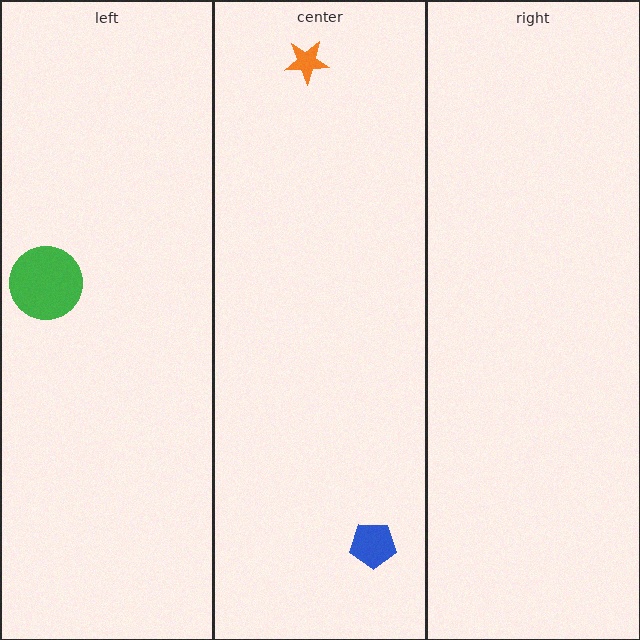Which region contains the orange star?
The center region.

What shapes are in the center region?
The orange star, the blue pentagon.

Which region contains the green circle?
The left region.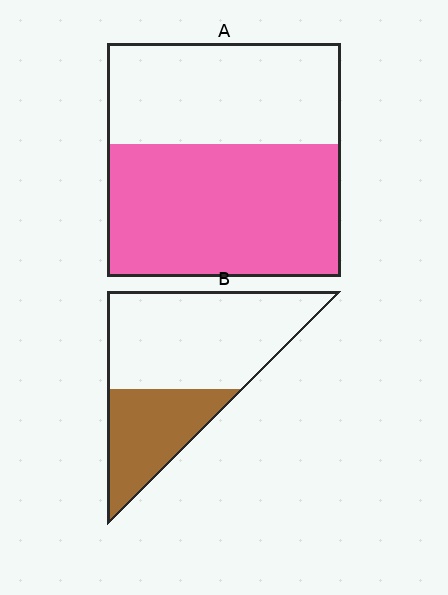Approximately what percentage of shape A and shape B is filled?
A is approximately 55% and B is approximately 35%.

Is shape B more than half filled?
No.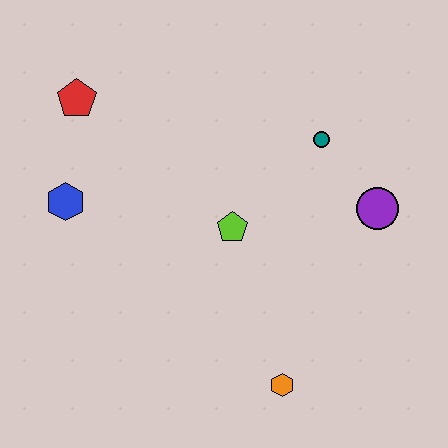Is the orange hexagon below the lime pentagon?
Yes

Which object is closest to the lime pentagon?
The teal circle is closest to the lime pentagon.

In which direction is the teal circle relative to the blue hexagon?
The teal circle is to the right of the blue hexagon.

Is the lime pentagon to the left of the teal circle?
Yes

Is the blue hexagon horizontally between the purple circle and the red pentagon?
No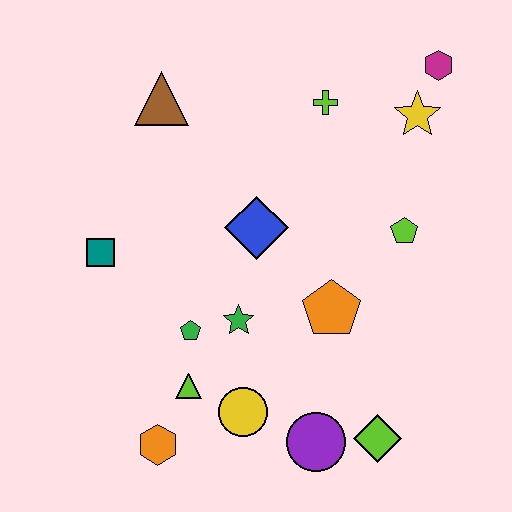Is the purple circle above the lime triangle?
No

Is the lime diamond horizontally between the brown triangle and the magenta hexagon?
Yes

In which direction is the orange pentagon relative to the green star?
The orange pentagon is to the right of the green star.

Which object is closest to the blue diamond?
The green star is closest to the blue diamond.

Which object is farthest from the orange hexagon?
The magenta hexagon is farthest from the orange hexagon.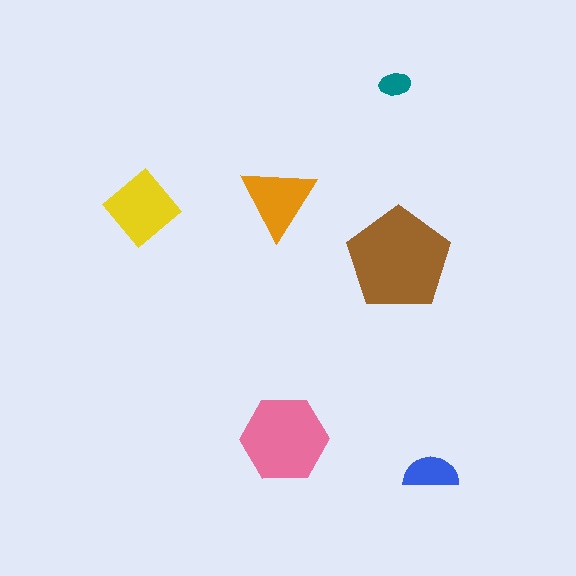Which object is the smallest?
The teal ellipse.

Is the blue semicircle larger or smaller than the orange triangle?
Smaller.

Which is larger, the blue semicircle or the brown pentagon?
The brown pentagon.